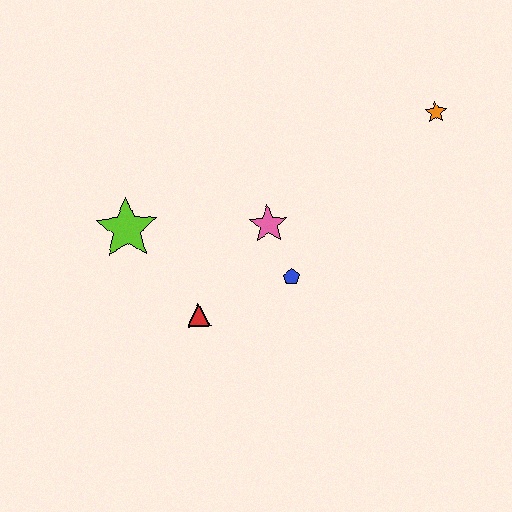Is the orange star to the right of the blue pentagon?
Yes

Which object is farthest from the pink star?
The orange star is farthest from the pink star.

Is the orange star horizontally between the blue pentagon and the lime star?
No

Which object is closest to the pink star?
The blue pentagon is closest to the pink star.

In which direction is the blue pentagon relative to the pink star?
The blue pentagon is below the pink star.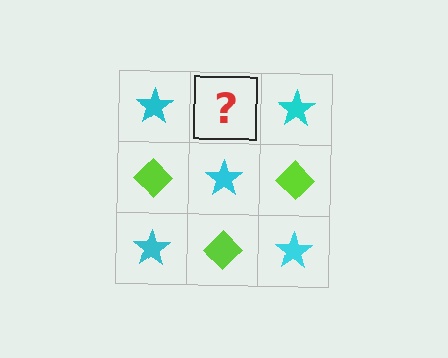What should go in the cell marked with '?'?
The missing cell should contain a lime diamond.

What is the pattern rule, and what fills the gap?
The rule is that it alternates cyan star and lime diamond in a checkerboard pattern. The gap should be filled with a lime diamond.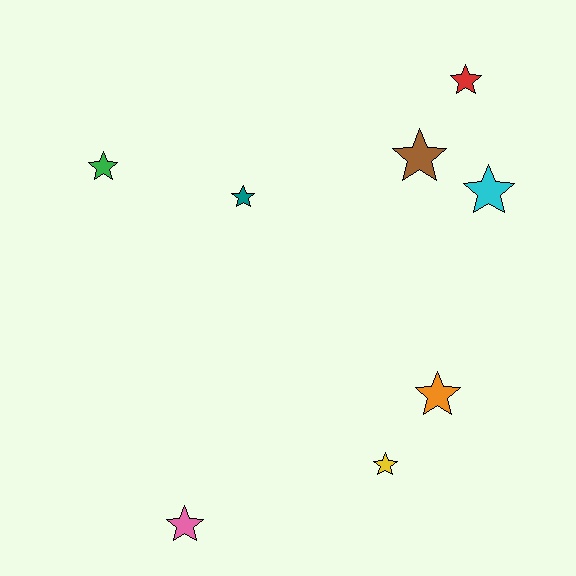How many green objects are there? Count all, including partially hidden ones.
There is 1 green object.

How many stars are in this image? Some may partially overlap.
There are 8 stars.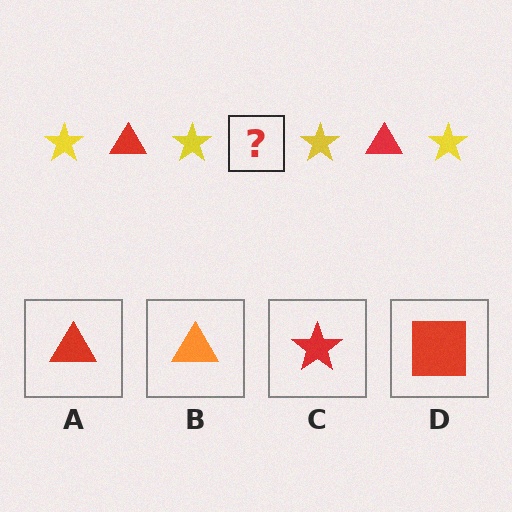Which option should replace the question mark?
Option A.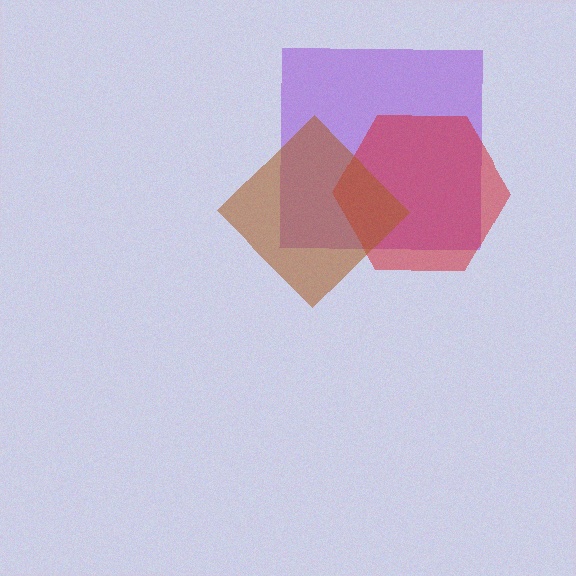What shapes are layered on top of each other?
The layered shapes are: a purple square, a red hexagon, a brown diamond.